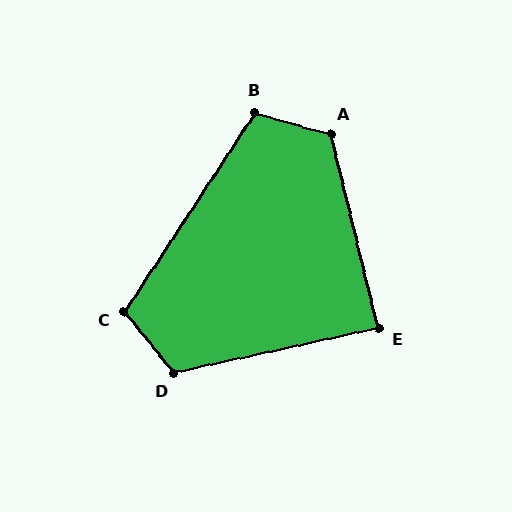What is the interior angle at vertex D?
Approximately 117 degrees (obtuse).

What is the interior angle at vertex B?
Approximately 108 degrees (obtuse).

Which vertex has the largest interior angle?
A, at approximately 119 degrees.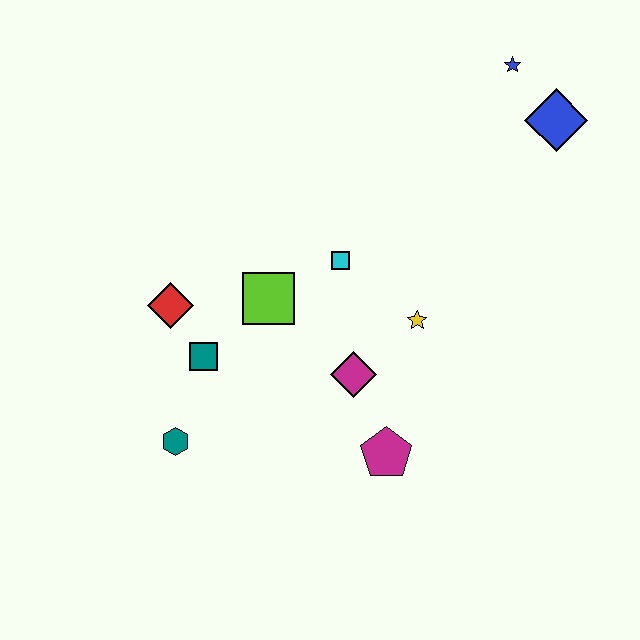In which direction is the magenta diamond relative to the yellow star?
The magenta diamond is to the left of the yellow star.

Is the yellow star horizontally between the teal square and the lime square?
No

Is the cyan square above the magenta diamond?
Yes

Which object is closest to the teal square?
The red diamond is closest to the teal square.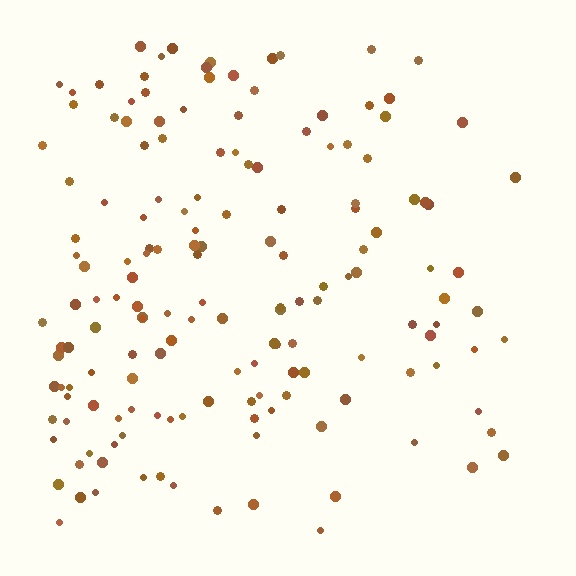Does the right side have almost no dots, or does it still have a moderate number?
Still a moderate number, just noticeably fewer than the left.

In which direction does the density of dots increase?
From right to left, with the left side densest.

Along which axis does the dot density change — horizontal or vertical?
Horizontal.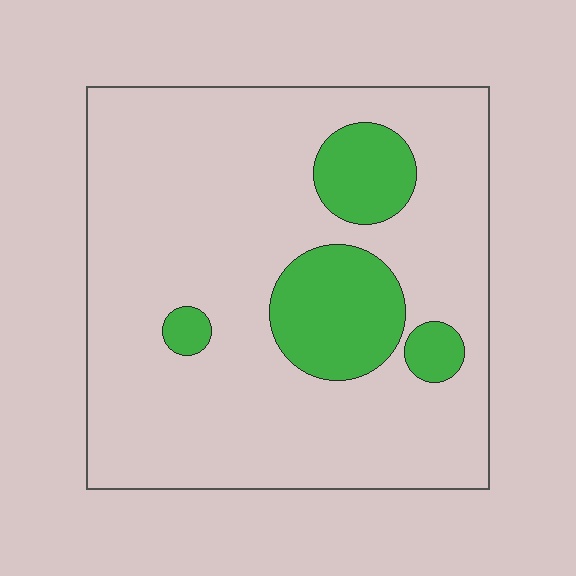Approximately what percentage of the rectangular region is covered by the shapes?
Approximately 15%.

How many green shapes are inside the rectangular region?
4.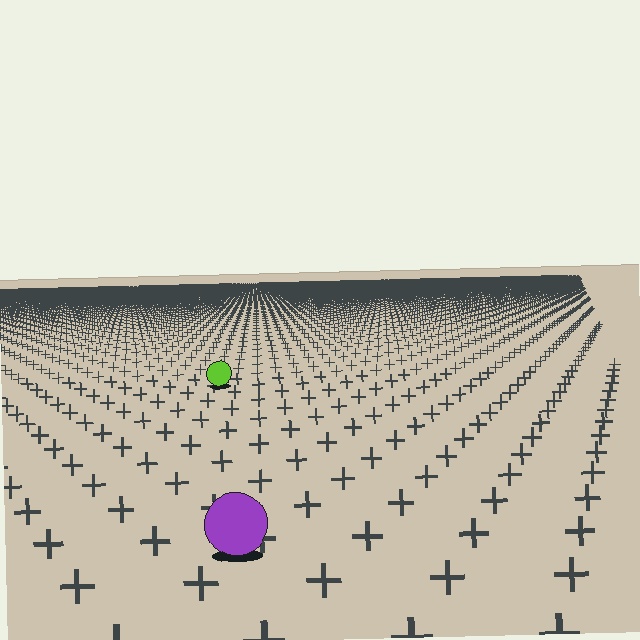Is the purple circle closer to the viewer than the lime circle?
Yes. The purple circle is closer — you can tell from the texture gradient: the ground texture is coarser near it.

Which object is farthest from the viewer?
The lime circle is farthest from the viewer. It appears smaller and the ground texture around it is denser.